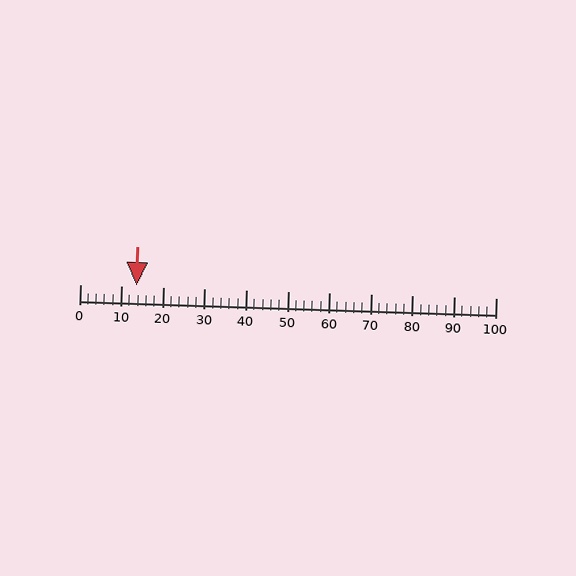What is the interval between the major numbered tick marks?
The major tick marks are spaced 10 units apart.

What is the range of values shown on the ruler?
The ruler shows values from 0 to 100.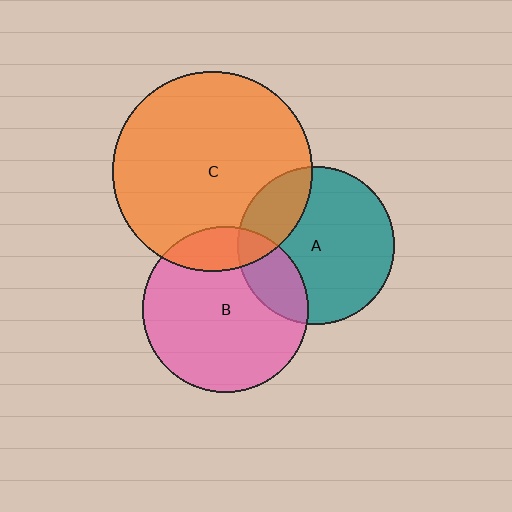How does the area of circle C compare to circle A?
Approximately 1.6 times.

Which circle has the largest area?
Circle C (orange).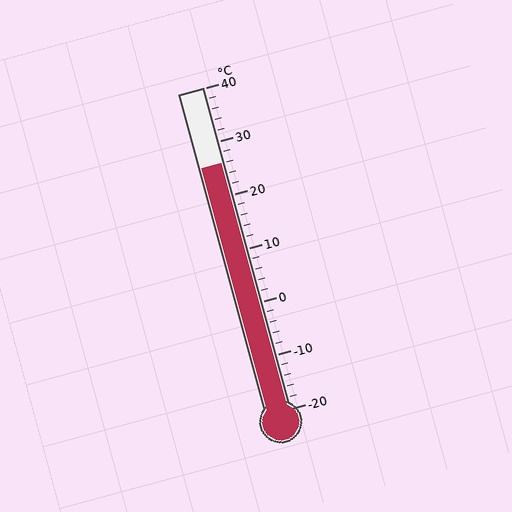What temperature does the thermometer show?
The thermometer shows approximately 26°C.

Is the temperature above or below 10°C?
The temperature is above 10°C.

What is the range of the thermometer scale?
The thermometer scale ranges from -20°C to 40°C.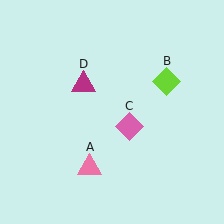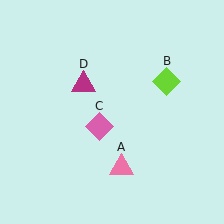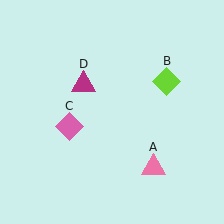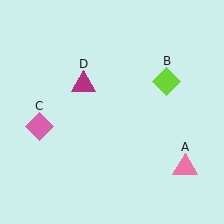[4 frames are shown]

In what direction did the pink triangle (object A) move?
The pink triangle (object A) moved right.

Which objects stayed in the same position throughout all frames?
Lime diamond (object B) and magenta triangle (object D) remained stationary.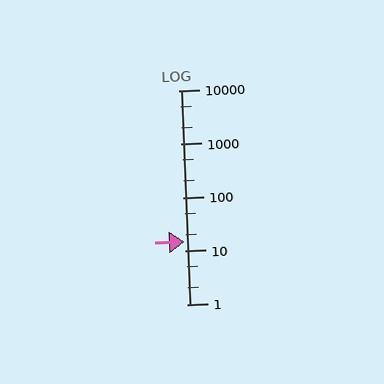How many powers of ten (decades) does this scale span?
The scale spans 4 decades, from 1 to 10000.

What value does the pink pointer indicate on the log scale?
The pointer indicates approximately 15.